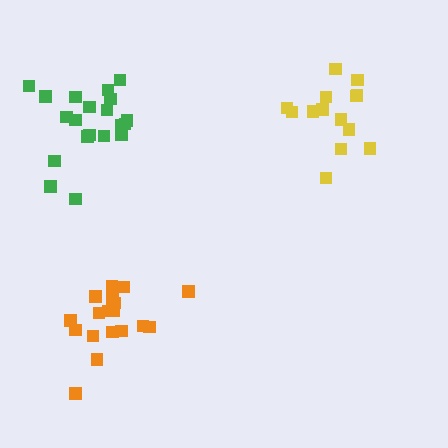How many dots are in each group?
Group 1: 20 dots, Group 2: 14 dots, Group 3: 18 dots (52 total).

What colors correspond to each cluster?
The clusters are colored: green, yellow, orange.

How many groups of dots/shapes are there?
There are 3 groups.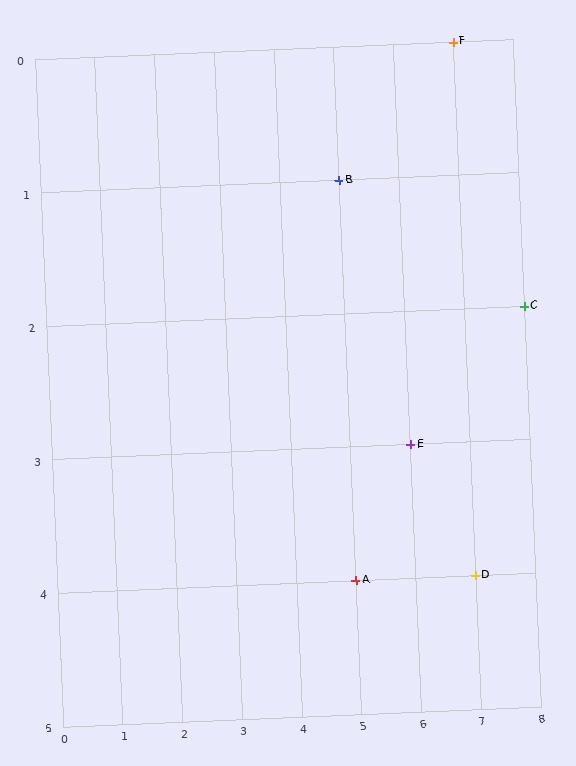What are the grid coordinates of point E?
Point E is at grid coordinates (6, 3).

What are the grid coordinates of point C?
Point C is at grid coordinates (8, 2).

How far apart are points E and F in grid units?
Points E and F are 1 column and 3 rows apart (about 3.2 grid units diagonally).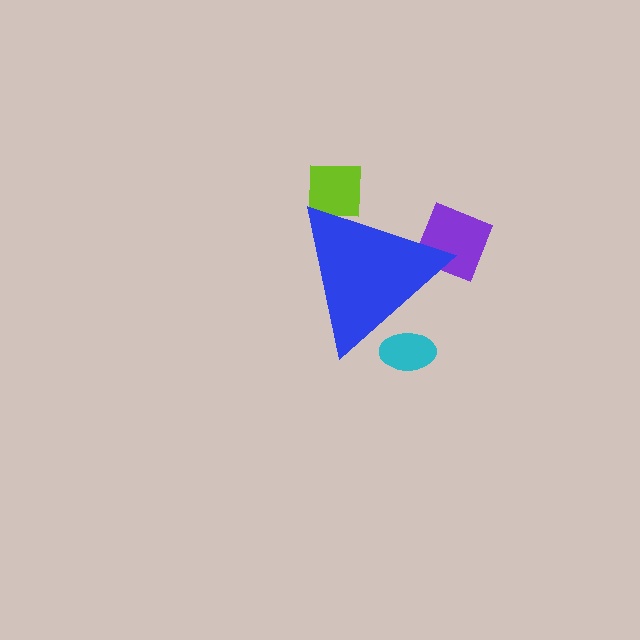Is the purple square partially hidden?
Yes, the purple square is partially hidden behind the blue triangle.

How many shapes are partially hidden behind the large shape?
3 shapes are partially hidden.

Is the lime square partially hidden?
Yes, the lime square is partially hidden behind the blue triangle.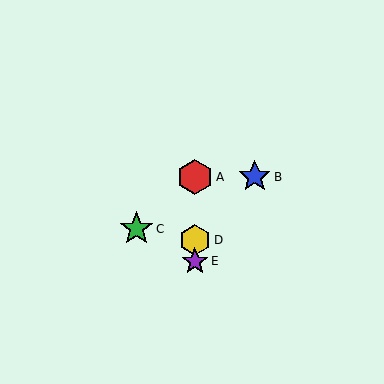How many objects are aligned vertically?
3 objects (A, D, E) are aligned vertically.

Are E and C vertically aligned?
No, E is at x≈195 and C is at x≈136.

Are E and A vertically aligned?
Yes, both are at x≈195.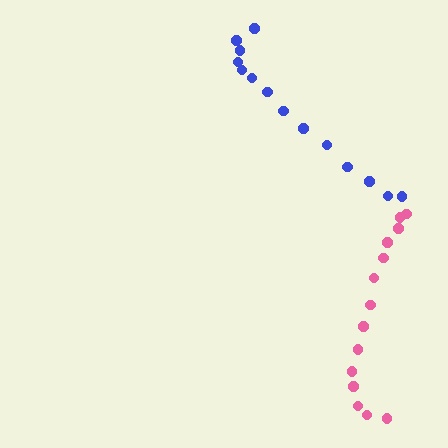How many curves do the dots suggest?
There are 2 distinct paths.